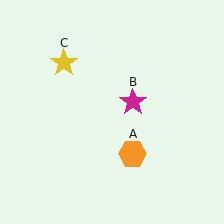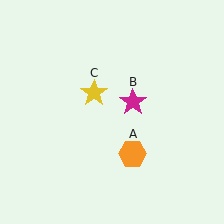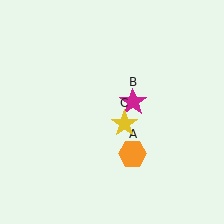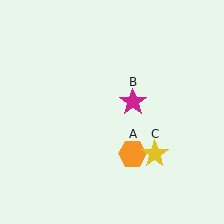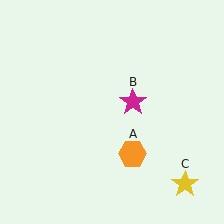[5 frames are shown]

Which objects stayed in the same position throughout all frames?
Orange hexagon (object A) and magenta star (object B) remained stationary.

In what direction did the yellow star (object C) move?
The yellow star (object C) moved down and to the right.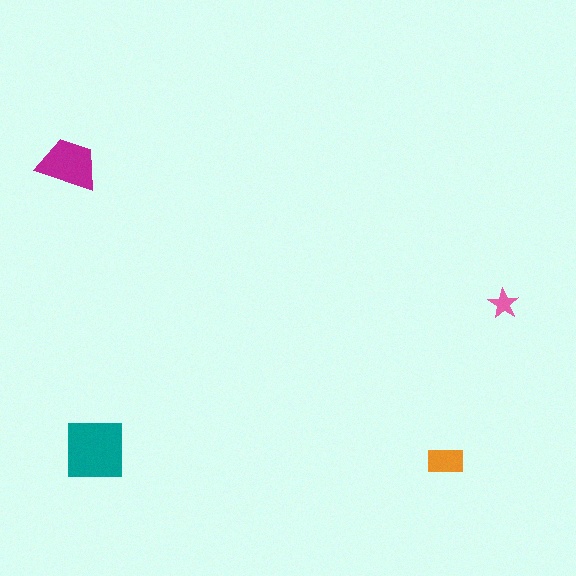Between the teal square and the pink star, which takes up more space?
The teal square.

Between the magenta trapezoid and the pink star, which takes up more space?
The magenta trapezoid.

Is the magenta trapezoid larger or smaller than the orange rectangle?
Larger.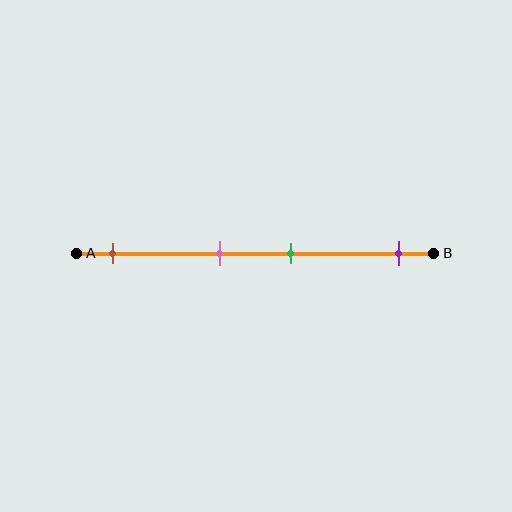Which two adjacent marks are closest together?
The pink and green marks are the closest adjacent pair.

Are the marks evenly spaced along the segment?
No, the marks are not evenly spaced.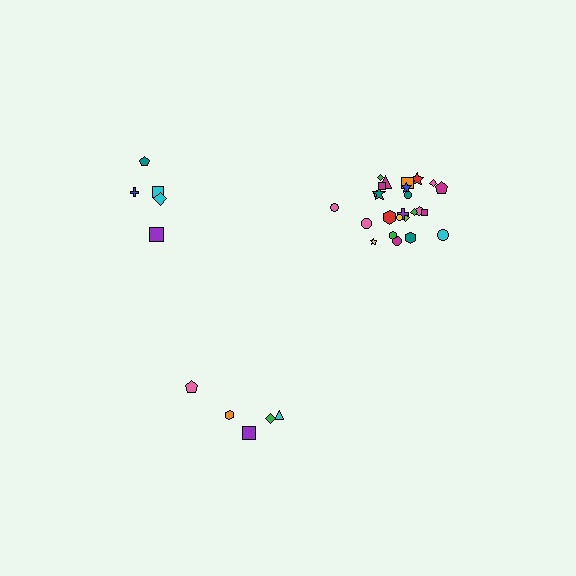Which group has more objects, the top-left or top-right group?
The top-right group.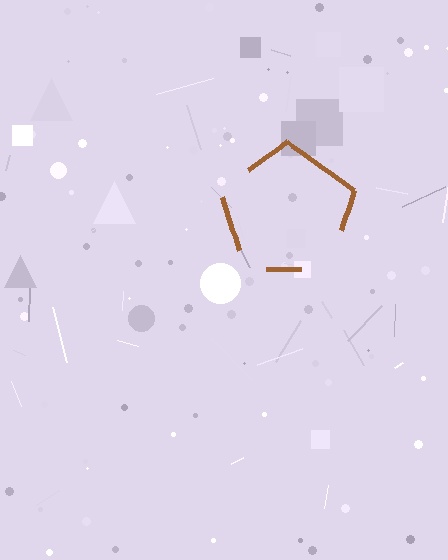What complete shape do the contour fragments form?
The contour fragments form a pentagon.